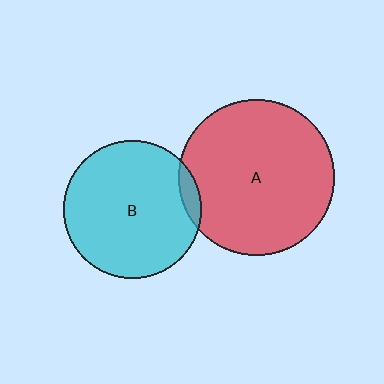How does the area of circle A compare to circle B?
Approximately 1.3 times.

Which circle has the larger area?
Circle A (red).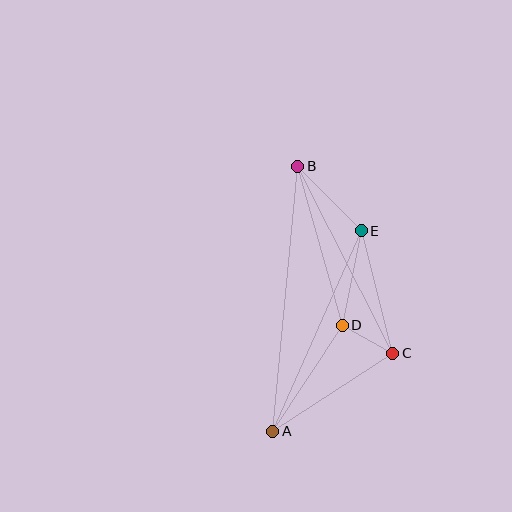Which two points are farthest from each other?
Points A and B are farthest from each other.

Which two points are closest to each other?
Points C and D are closest to each other.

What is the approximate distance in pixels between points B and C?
The distance between B and C is approximately 210 pixels.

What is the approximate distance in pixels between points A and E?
The distance between A and E is approximately 219 pixels.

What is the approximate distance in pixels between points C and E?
The distance between C and E is approximately 126 pixels.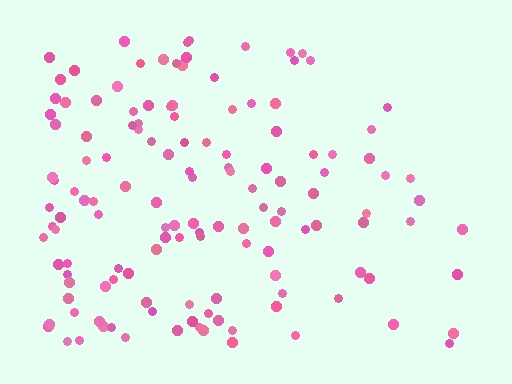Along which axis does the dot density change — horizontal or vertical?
Horizontal.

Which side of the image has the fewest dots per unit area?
The right.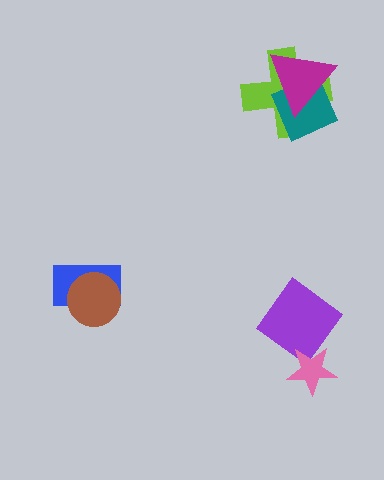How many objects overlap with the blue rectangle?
1 object overlaps with the blue rectangle.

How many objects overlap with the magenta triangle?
2 objects overlap with the magenta triangle.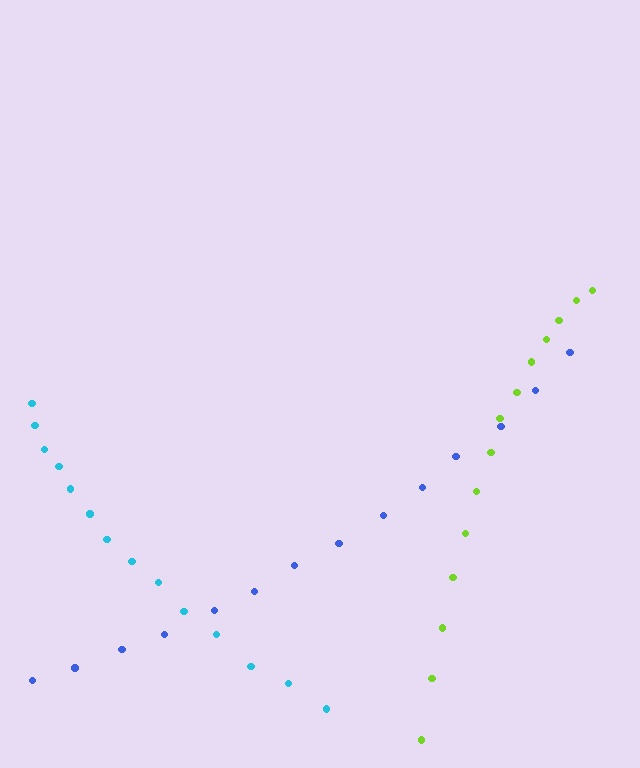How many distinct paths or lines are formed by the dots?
There are 3 distinct paths.